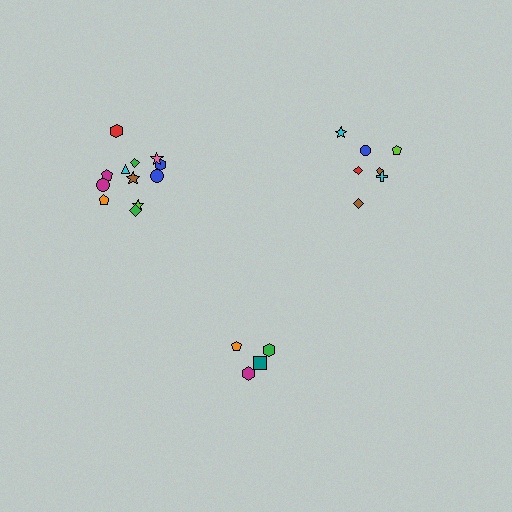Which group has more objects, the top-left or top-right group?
The top-left group.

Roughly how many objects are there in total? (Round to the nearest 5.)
Roughly 25 objects in total.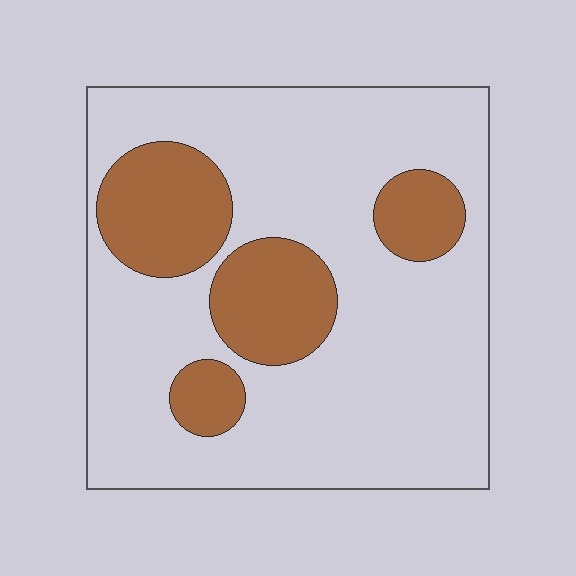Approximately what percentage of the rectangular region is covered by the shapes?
Approximately 25%.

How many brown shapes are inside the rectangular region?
4.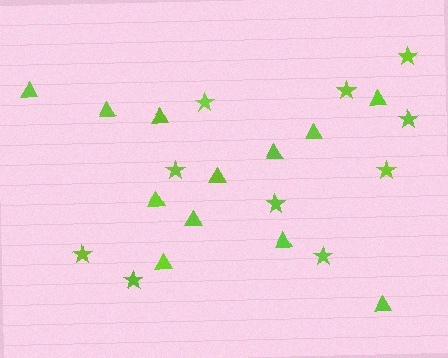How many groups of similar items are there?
There are 2 groups: one group of triangles (12) and one group of stars (10).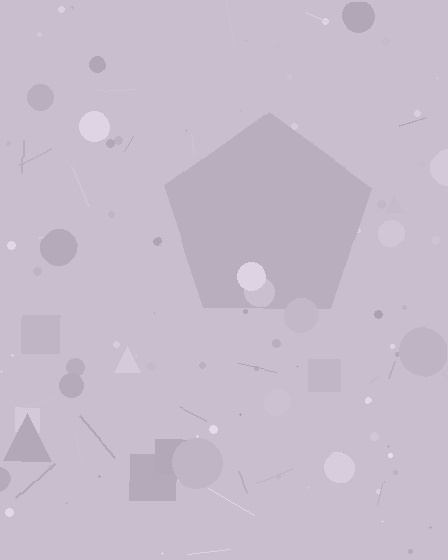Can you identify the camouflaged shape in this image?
The camouflaged shape is a pentagon.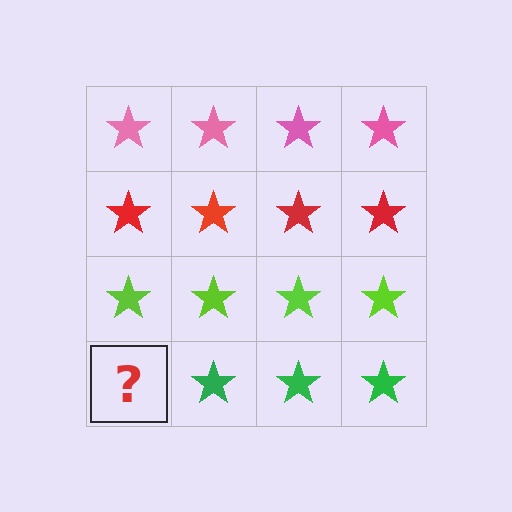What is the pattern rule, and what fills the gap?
The rule is that each row has a consistent color. The gap should be filled with a green star.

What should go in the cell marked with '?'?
The missing cell should contain a green star.